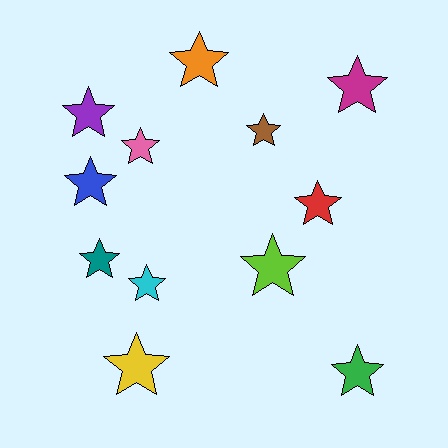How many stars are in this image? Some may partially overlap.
There are 12 stars.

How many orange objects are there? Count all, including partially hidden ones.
There is 1 orange object.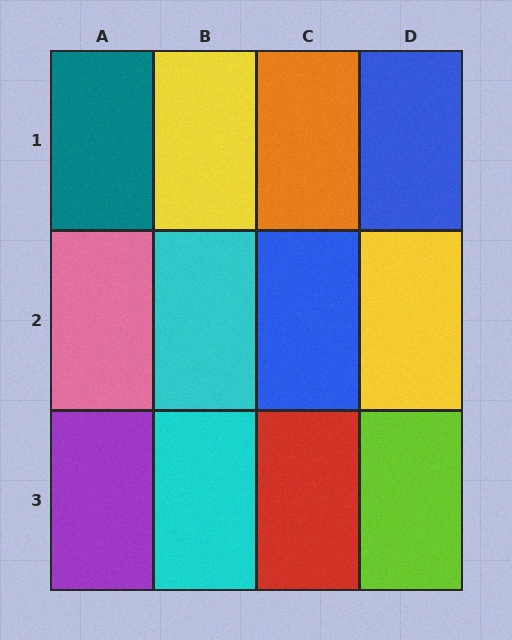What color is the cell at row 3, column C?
Red.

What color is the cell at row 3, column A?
Purple.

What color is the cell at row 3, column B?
Cyan.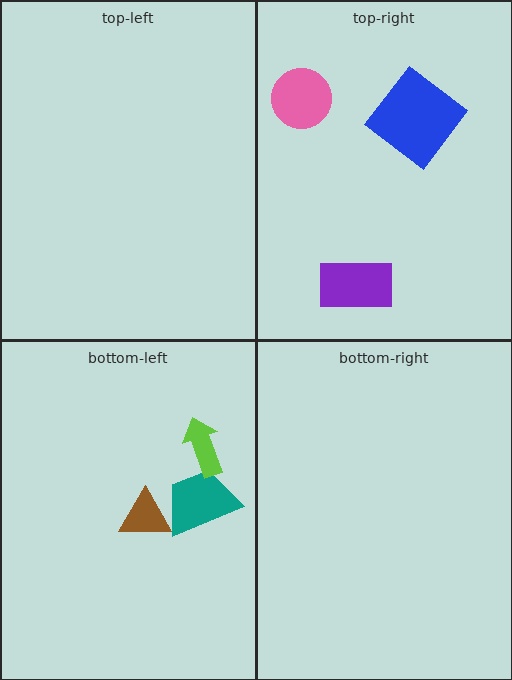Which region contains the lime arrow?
The bottom-left region.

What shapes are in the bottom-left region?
The teal trapezoid, the brown triangle, the lime arrow.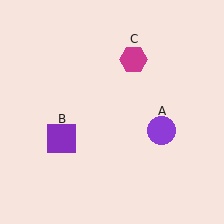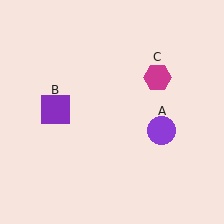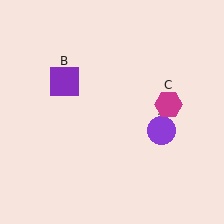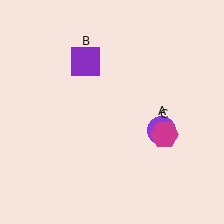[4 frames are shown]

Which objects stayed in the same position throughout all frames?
Purple circle (object A) remained stationary.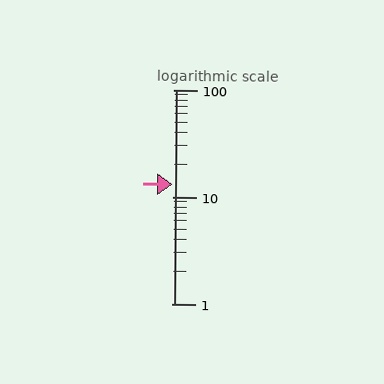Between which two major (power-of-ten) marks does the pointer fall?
The pointer is between 10 and 100.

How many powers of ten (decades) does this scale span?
The scale spans 2 decades, from 1 to 100.